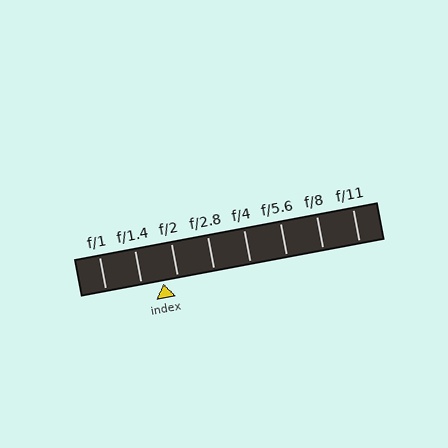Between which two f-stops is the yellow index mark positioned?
The index mark is between f/1.4 and f/2.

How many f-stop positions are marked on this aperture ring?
There are 8 f-stop positions marked.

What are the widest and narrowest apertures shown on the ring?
The widest aperture shown is f/1 and the narrowest is f/11.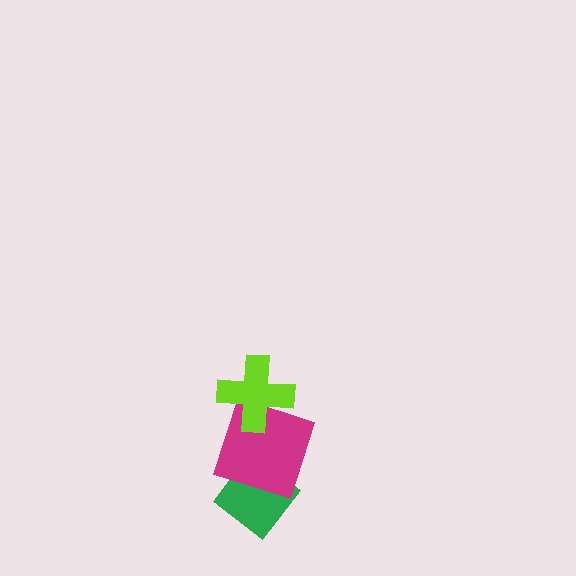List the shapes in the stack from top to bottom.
From top to bottom: the lime cross, the magenta square, the green diamond.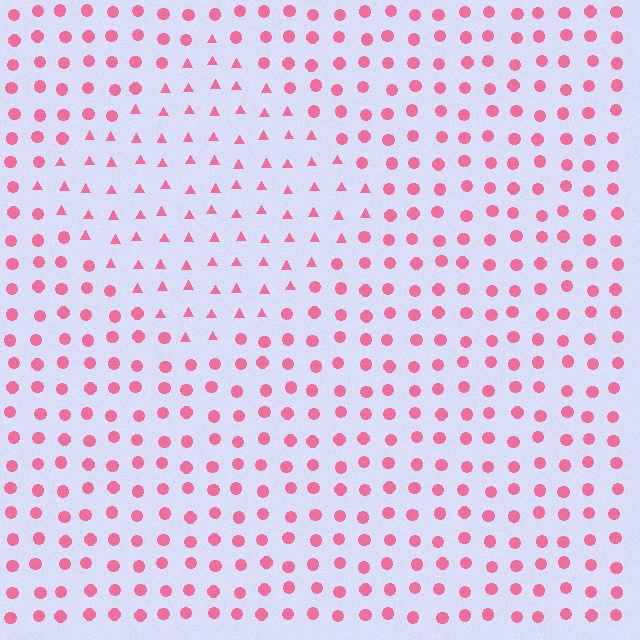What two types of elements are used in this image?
The image uses triangles inside the diamond region and circles outside it.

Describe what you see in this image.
The image is filled with small pink elements arranged in a uniform grid. A diamond-shaped region contains triangles, while the surrounding area contains circles. The boundary is defined purely by the change in element shape.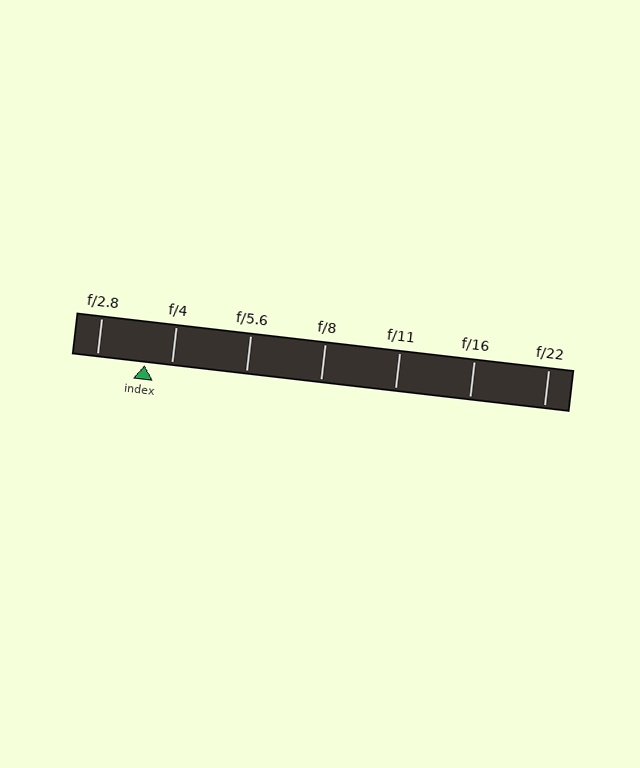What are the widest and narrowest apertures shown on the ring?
The widest aperture shown is f/2.8 and the narrowest is f/22.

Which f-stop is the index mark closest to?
The index mark is closest to f/4.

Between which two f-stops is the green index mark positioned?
The index mark is between f/2.8 and f/4.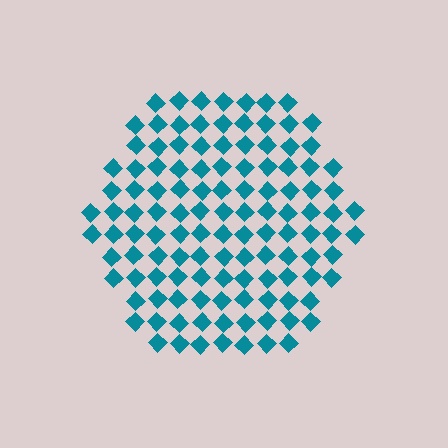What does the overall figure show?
The overall figure shows a hexagon.